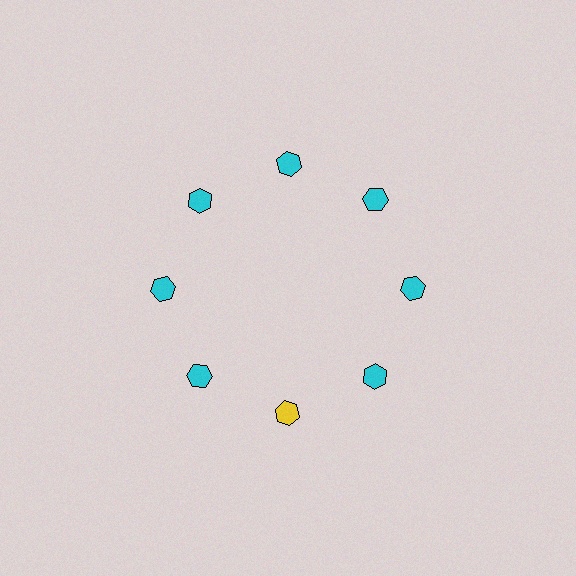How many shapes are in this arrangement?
There are 8 shapes arranged in a ring pattern.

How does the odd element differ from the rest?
It has a different color: yellow instead of cyan.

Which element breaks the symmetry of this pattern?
The yellow hexagon at roughly the 6 o'clock position breaks the symmetry. All other shapes are cyan hexagons.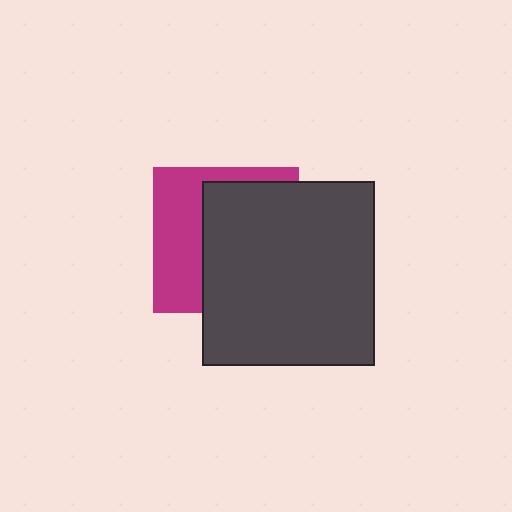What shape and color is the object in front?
The object in front is a dark gray rectangle.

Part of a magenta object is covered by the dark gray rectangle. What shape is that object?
It is a square.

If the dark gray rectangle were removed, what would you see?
You would see the complete magenta square.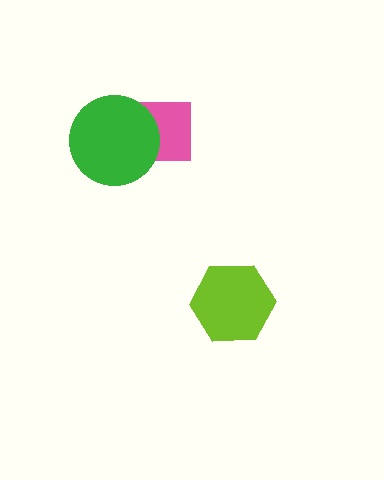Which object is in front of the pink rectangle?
The green circle is in front of the pink rectangle.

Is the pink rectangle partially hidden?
Yes, it is partially covered by another shape.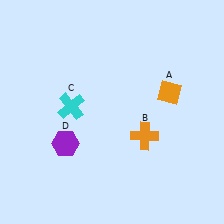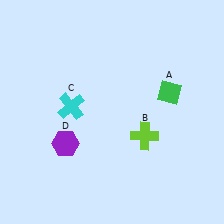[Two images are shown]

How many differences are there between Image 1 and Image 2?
There are 2 differences between the two images.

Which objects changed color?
A changed from orange to green. B changed from orange to lime.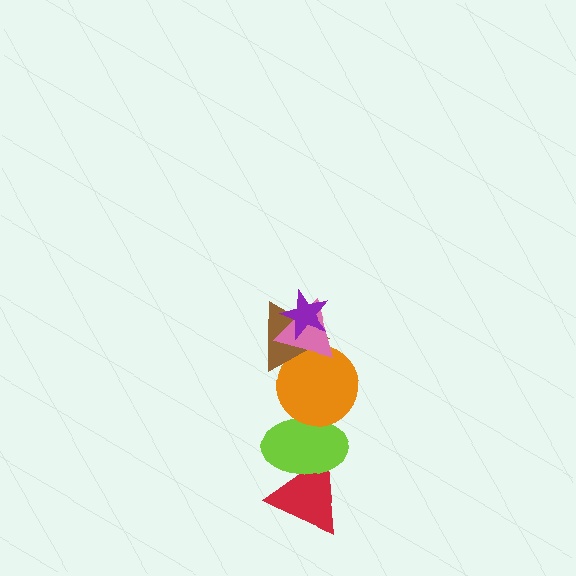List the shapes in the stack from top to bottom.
From top to bottom: the purple star, the pink triangle, the brown triangle, the orange circle, the lime ellipse, the red triangle.